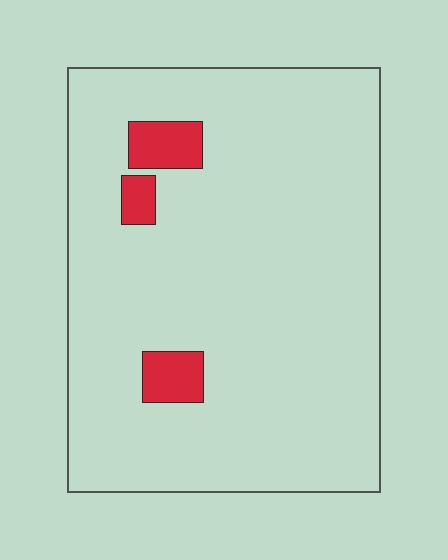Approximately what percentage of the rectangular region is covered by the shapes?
Approximately 5%.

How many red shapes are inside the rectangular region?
3.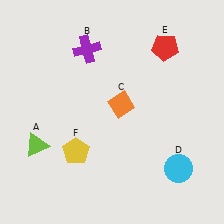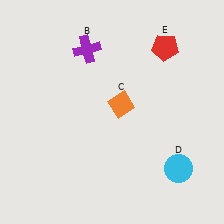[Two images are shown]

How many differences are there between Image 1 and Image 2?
There are 2 differences between the two images.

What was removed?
The yellow pentagon (F), the lime triangle (A) were removed in Image 2.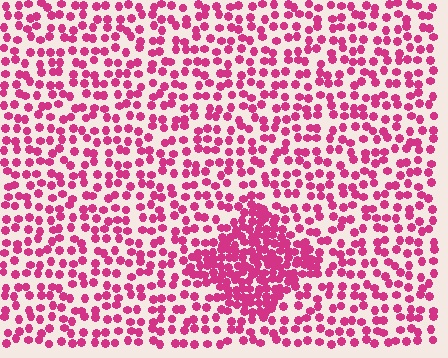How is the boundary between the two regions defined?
The boundary is defined by a change in element density (approximately 2.2x ratio). All elements are the same color, size, and shape.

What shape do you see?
I see a diamond.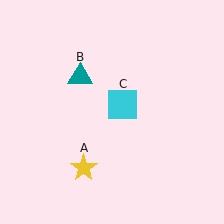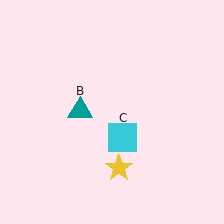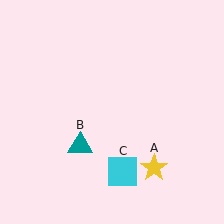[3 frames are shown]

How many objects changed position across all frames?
3 objects changed position: yellow star (object A), teal triangle (object B), cyan square (object C).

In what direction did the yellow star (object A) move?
The yellow star (object A) moved right.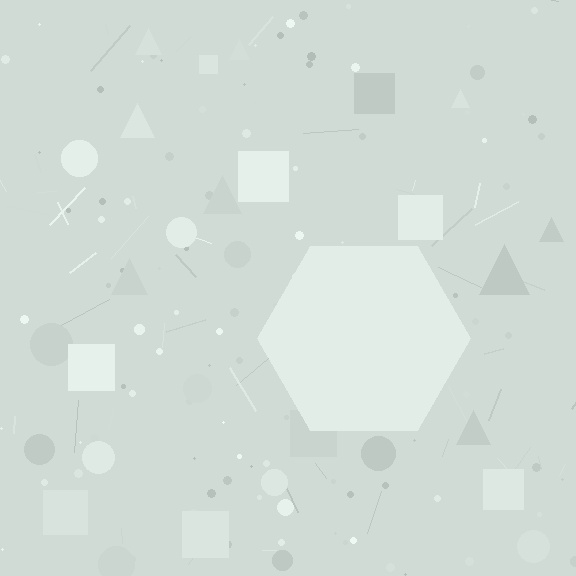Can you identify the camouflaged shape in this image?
The camouflaged shape is a hexagon.